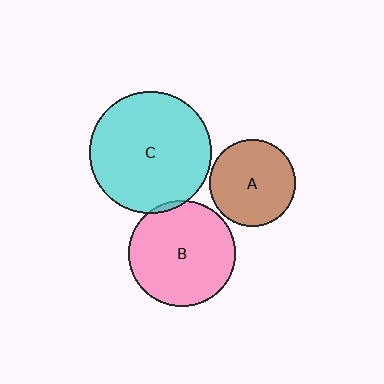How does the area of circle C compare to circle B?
Approximately 1.3 times.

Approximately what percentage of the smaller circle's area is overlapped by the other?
Approximately 5%.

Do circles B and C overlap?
Yes.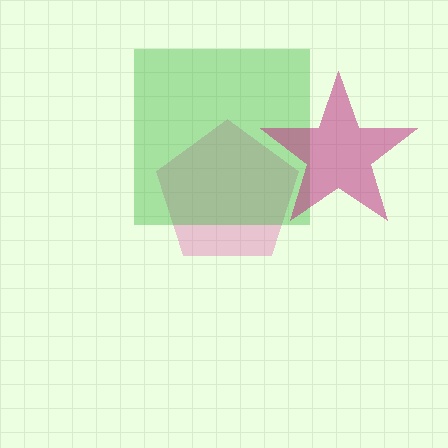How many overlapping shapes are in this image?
There are 3 overlapping shapes in the image.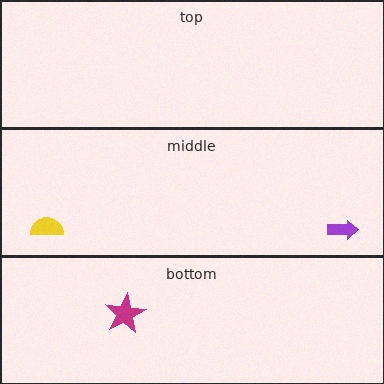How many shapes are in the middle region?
2.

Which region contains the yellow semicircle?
The middle region.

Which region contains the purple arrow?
The middle region.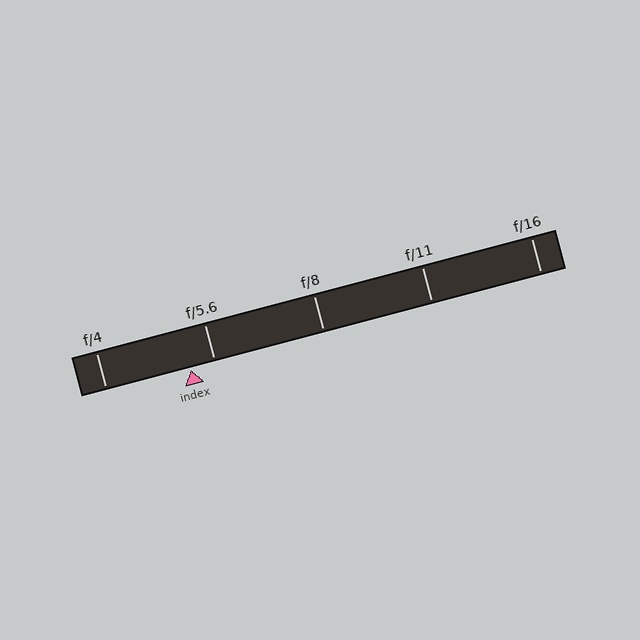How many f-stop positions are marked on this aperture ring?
There are 5 f-stop positions marked.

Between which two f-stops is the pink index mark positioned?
The index mark is between f/4 and f/5.6.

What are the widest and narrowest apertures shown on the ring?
The widest aperture shown is f/4 and the narrowest is f/16.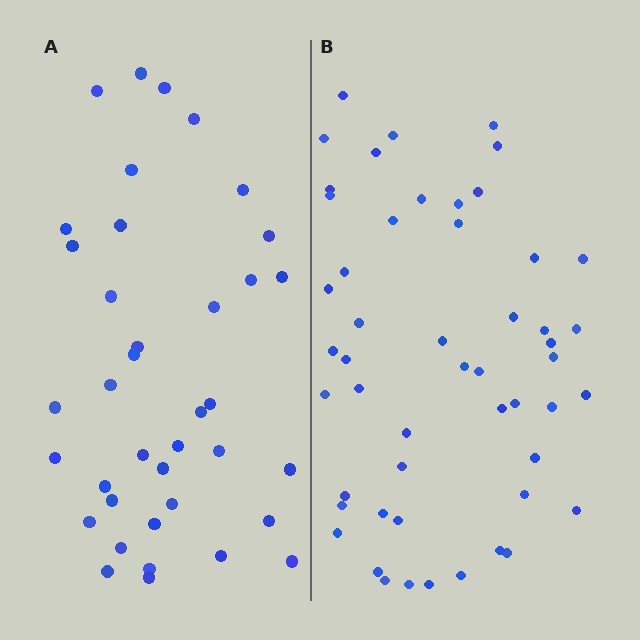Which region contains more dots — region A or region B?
Region B (the right region) has more dots.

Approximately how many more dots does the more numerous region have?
Region B has approximately 15 more dots than region A.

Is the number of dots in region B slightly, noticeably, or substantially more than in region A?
Region B has noticeably more, but not dramatically so. The ratio is roughly 1.3 to 1.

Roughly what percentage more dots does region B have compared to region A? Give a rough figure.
About 35% more.